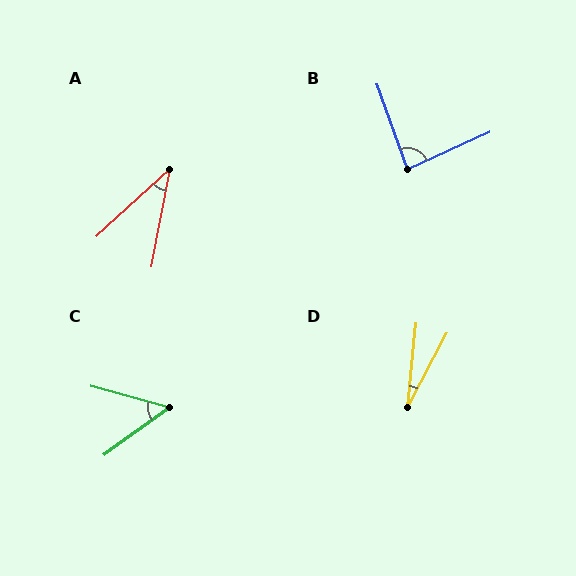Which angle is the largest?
B, at approximately 85 degrees.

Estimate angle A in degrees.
Approximately 37 degrees.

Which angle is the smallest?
D, at approximately 22 degrees.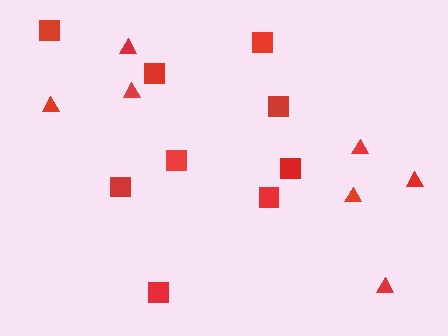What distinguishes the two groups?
There are 2 groups: one group of squares (9) and one group of triangles (7).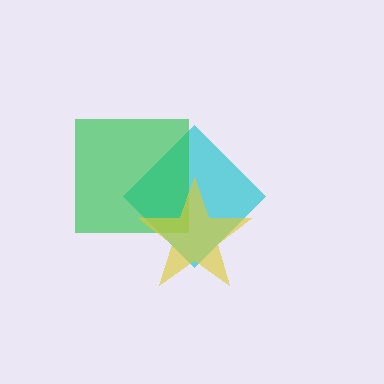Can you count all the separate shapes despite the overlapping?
Yes, there are 3 separate shapes.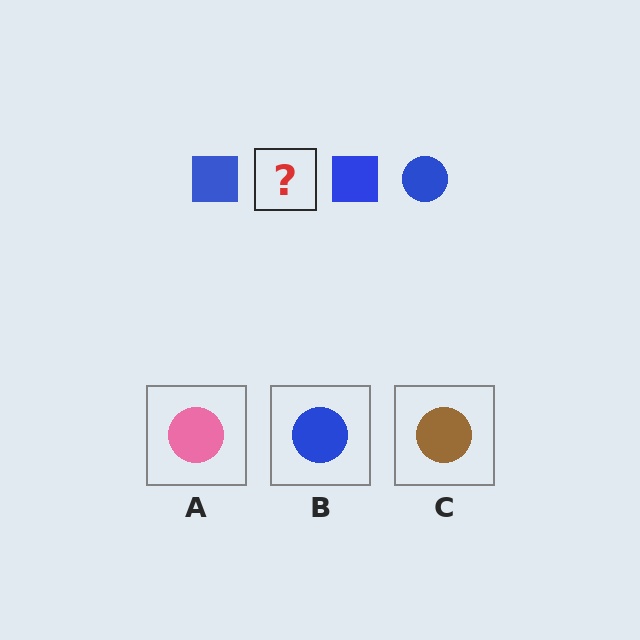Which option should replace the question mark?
Option B.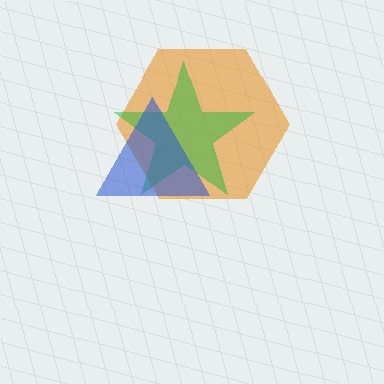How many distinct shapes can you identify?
There are 3 distinct shapes: an orange hexagon, a green star, a blue triangle.